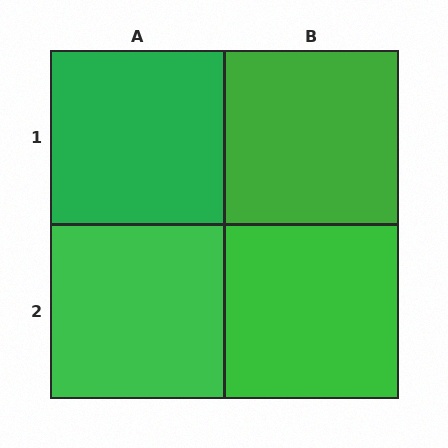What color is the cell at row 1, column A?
Green.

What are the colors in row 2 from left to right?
Green, green.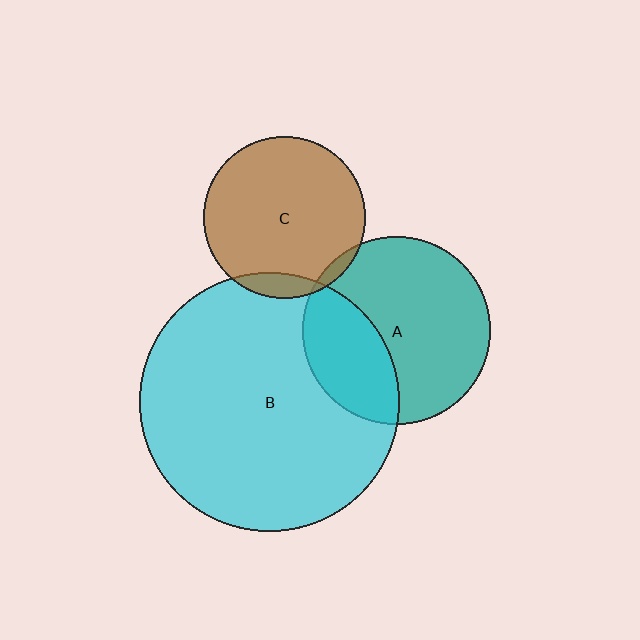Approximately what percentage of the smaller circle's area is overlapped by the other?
Approximately 10%.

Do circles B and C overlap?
Yes.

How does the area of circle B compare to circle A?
Approximately 1.9 times.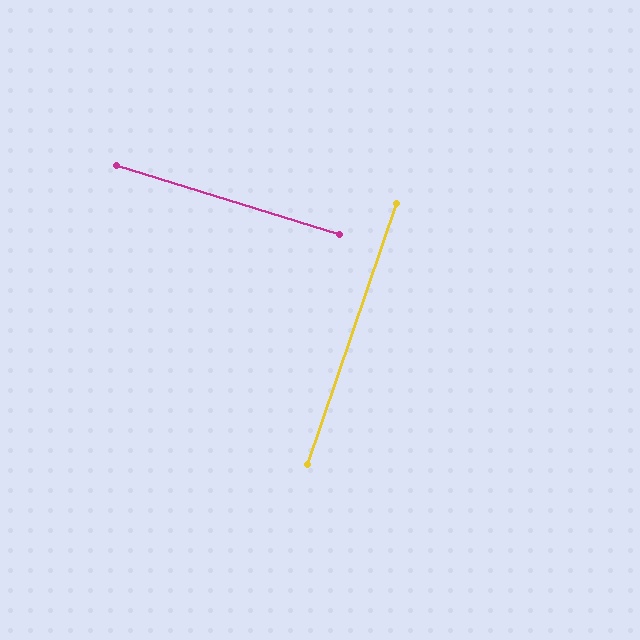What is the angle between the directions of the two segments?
Approximately 88 degrees.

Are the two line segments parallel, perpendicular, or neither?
Perpendicular — they meet at approximately 88°.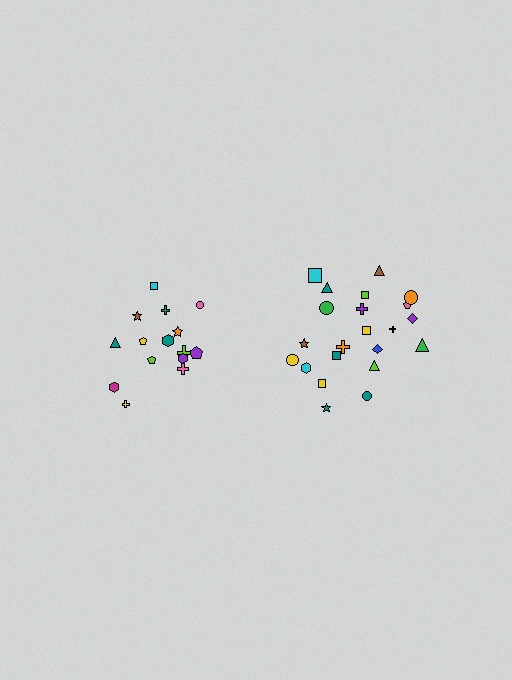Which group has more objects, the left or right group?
The right group.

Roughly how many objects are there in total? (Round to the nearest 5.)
Roughly 35 objects in total.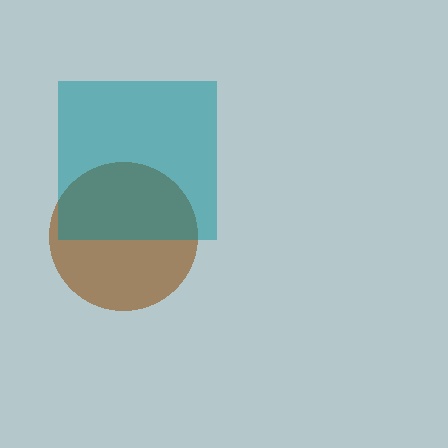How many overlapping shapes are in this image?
There are 2 overlapping shapes in the image.